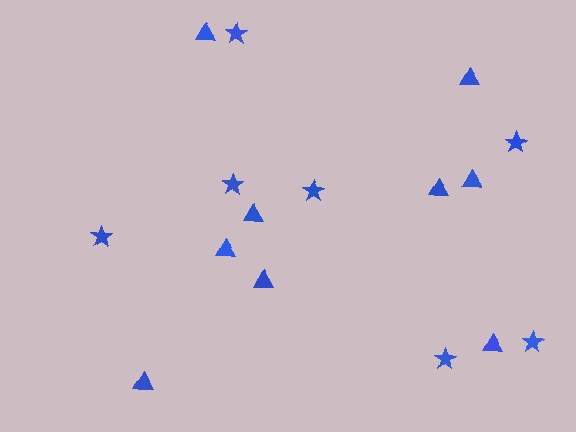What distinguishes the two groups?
There are 2 groups: one group of stars (7) and one group of triangles (9).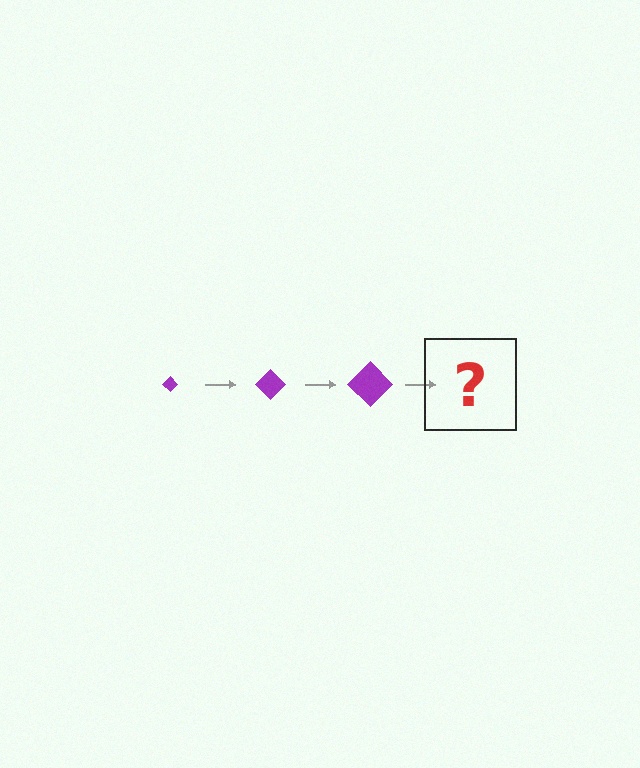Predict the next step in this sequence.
The next step is a purple diamond, larger than the previous one.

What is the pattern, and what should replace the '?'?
The pattern is that the diamond gets progressively larger each step. The '?' should be a purple diamond, larger than the previous one.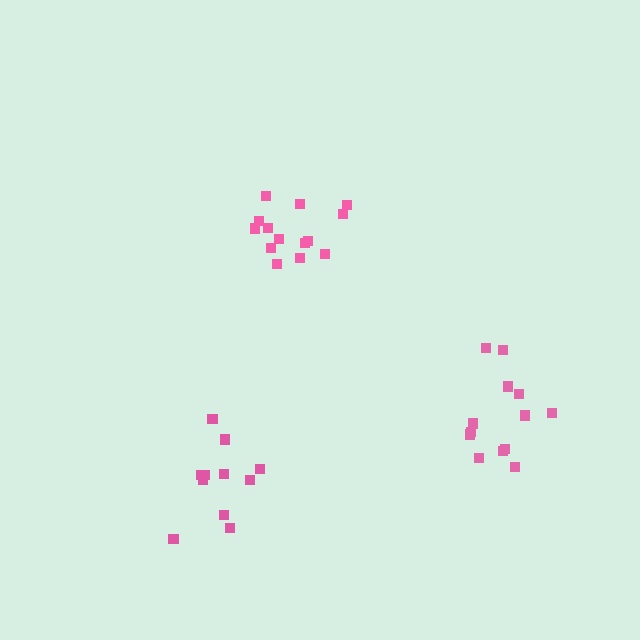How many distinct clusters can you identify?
There are 3 distinct clusters.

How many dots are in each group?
Group 1: 13 dots, Group 2: 14 dots, Group 3: 11 dots (38 total).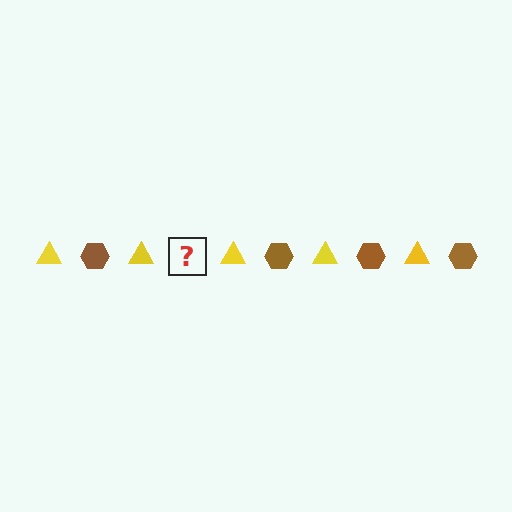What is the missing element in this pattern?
The missing element is a brown hexagon.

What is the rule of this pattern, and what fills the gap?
The rule is that the pattern alternates between yellow triangle and brown hexagon. The gap should be filled with a brown hexagon.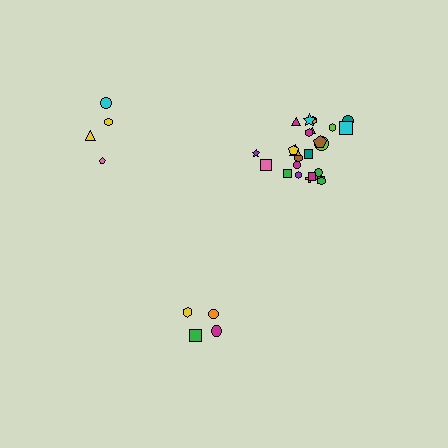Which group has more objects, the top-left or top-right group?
The top-right group.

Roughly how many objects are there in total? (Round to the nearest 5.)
Roughly 35 objects in total.